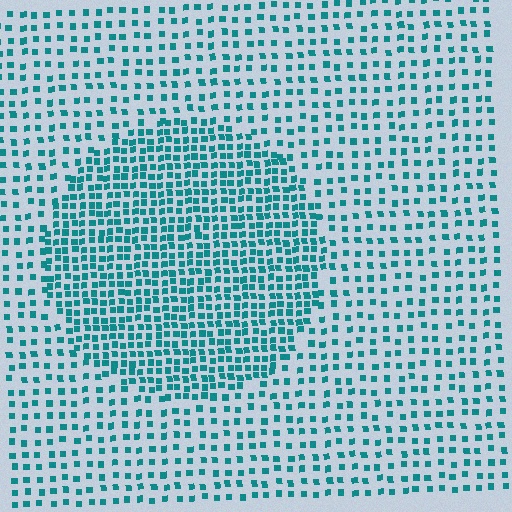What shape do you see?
I see a circle.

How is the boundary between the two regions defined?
The boundary is defined by a change in element density (approximately 2.0x ratio). All elements are the same color, size, and shape.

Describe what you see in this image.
The image contains small teal elements arranged at two different densities. A circle-shaped region is visible where the elements are more densely packed than the surrounding area.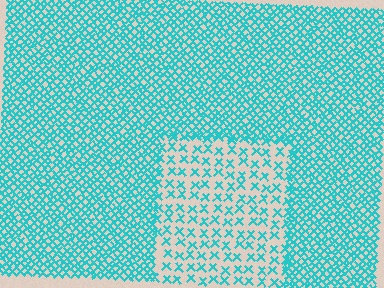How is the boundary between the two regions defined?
The boundary is defined by a change in element density (approximately 2.4x ratio). All elements are the same color, size, and shape.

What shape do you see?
I see a rectangle.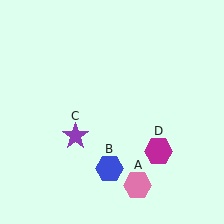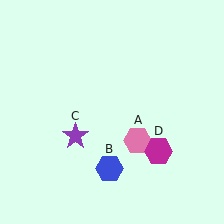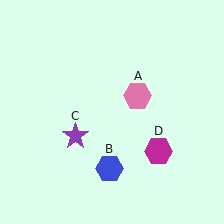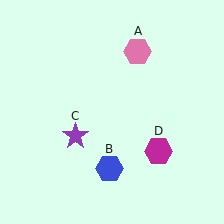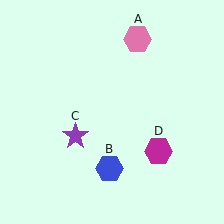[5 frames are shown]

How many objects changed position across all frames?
1 object changed position: pink hexagon (object A).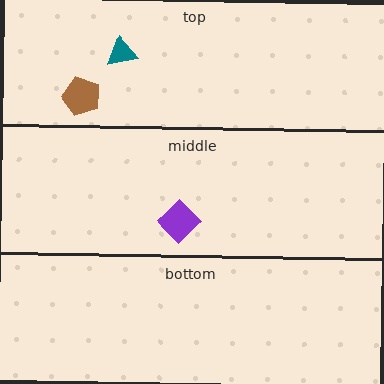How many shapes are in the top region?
2.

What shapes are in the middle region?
The purple diamond.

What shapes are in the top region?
The brown pentagon, the teal triangle.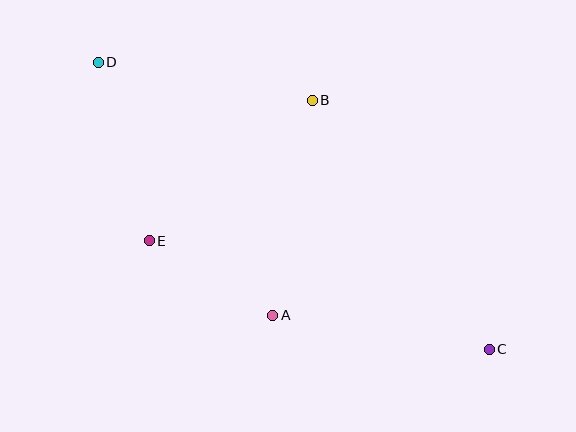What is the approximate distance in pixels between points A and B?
The distance between A and B is approximately 219 pixels.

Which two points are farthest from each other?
Points C and D are farthest from each other.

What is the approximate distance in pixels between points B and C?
The distance between B and C is approximately 305 pixels.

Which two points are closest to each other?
Points A and E are closest to each other.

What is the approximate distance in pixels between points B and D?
The distance between B and D is approximately 217 pixels.